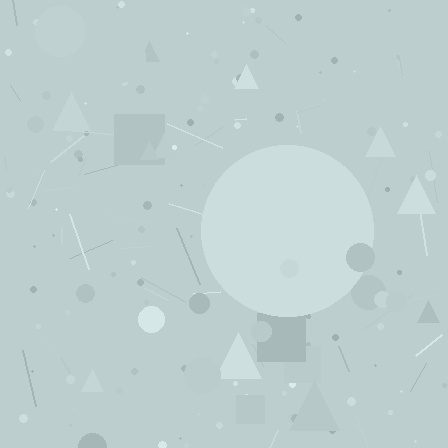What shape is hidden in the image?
A circle is hidden in the image.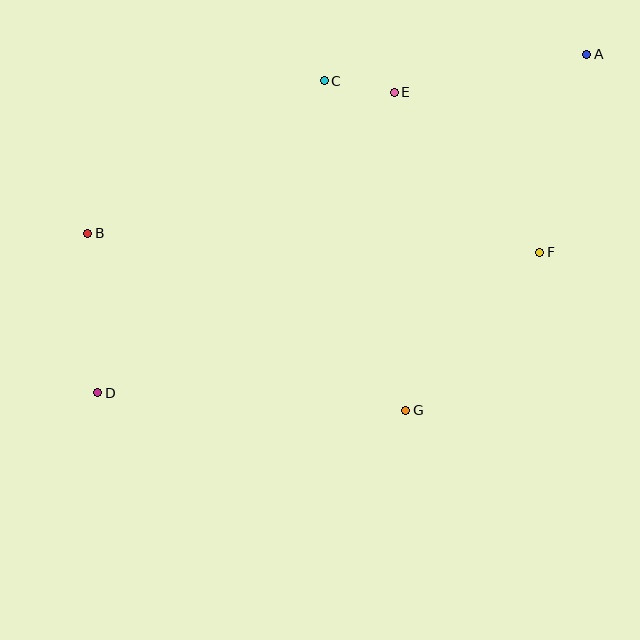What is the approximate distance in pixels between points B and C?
The distance between B and C is approximately 281 pixels.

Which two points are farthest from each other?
Points A and D are farthest from each other.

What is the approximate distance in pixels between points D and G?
The distance between D and G is approximately 309 pixels.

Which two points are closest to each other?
Points C and E are closest to each other.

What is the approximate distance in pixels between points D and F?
The distance between D and F is approximately 464 pixels.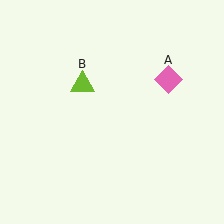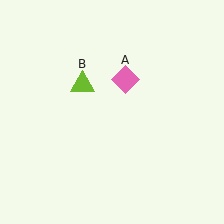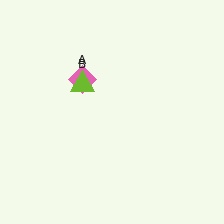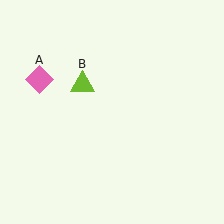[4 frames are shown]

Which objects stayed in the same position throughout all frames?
Lime triangle (object B) remained stationary.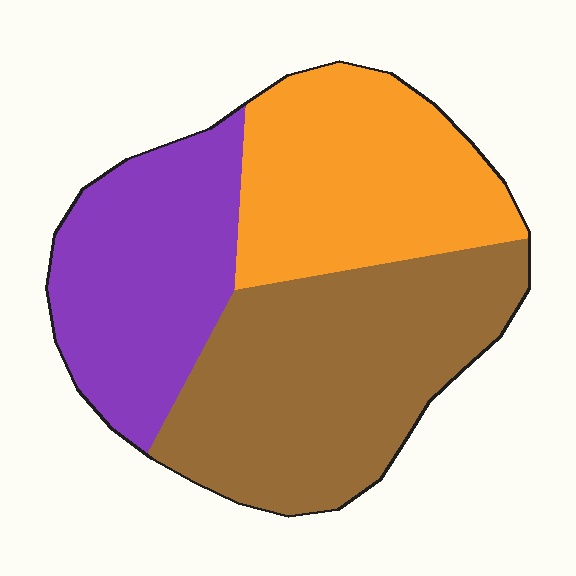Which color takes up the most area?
Brown, at roughly 40%.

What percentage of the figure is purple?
Purple takes up between a quarter and a half of the figure.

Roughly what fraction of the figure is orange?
Orange takes up about one third (1/3) of the figure.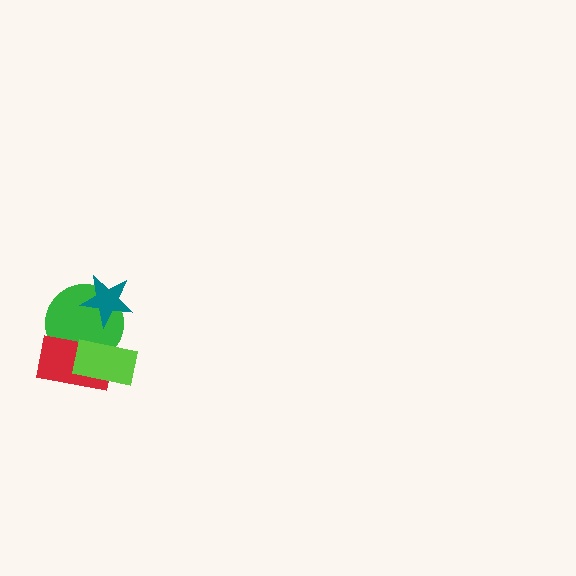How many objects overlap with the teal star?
1 object overlaps with the teal star.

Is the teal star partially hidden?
No, no other shape covers it.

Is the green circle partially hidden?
Yes, it is partially covered by another shape.